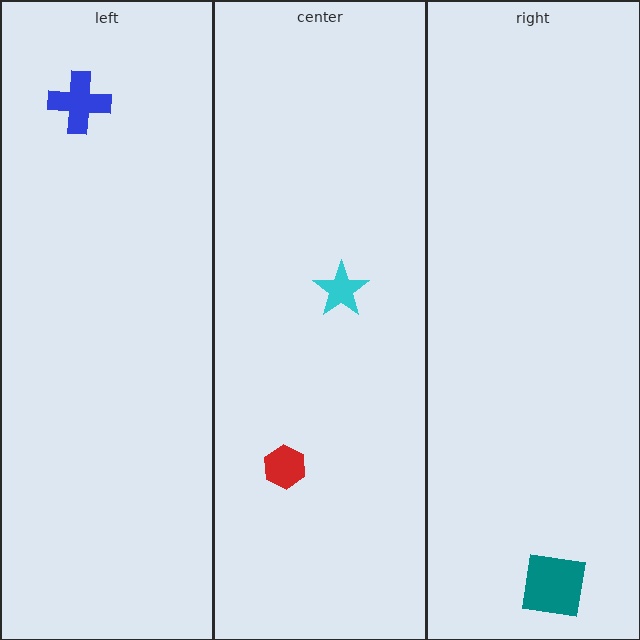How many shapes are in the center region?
2.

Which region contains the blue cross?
The left region.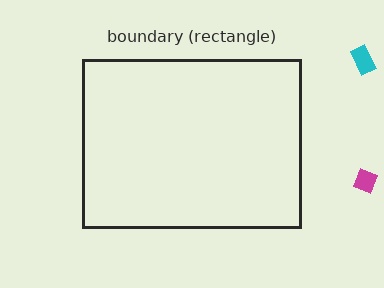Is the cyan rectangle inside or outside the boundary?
Outside.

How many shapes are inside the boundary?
0 inside, 2 outside.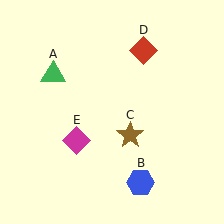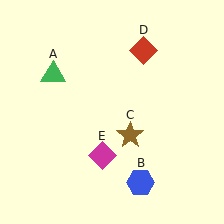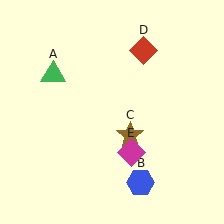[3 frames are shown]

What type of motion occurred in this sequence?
The magenta diamond (object E) rotated counterclockwise around the center of the scene.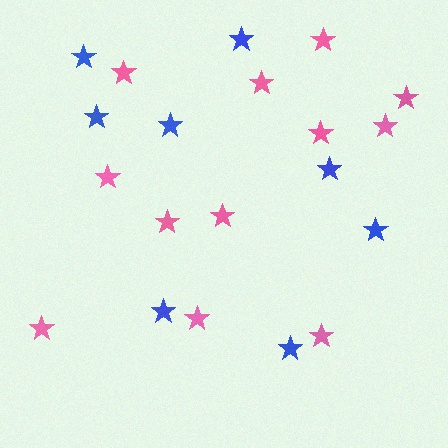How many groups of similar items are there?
There are 2 groups: one group of blue stars (8) and one group of pink stars (12).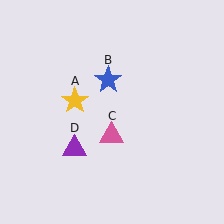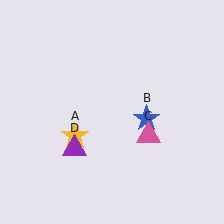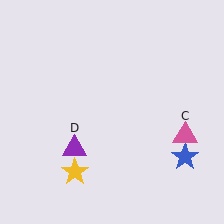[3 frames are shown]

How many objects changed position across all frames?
3 objects changed position: yellow star (object A), blue star (object B), pink triangle (object C).